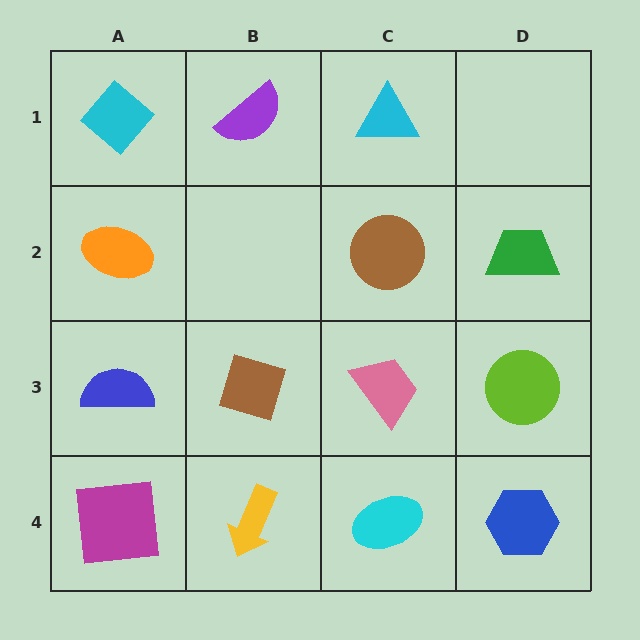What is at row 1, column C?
A cyan triangle.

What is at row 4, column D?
A blue hexagon.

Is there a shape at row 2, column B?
No, that cell is empty.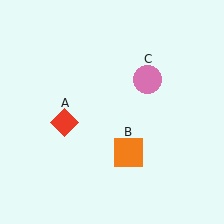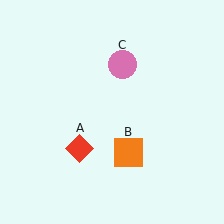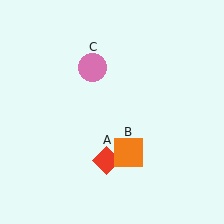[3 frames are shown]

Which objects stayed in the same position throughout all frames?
Orange square (object B) remained stationary.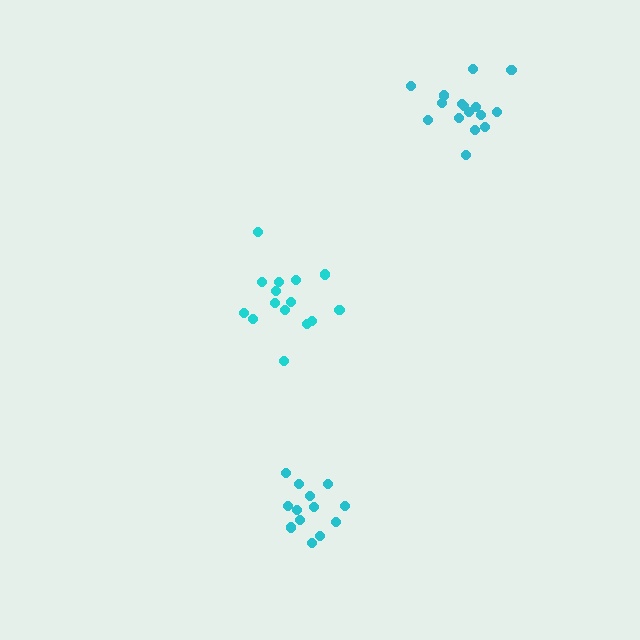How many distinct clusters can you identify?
There are 3 distinct clusters.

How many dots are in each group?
Group 1: 15 dots, Group 2: 16 dots, Group 3: 13 dots (44 total).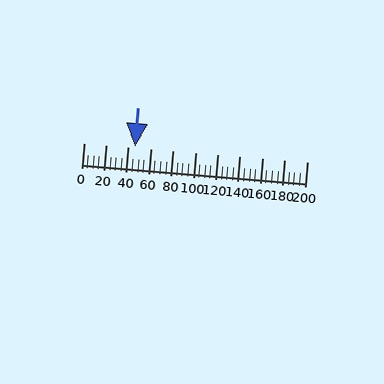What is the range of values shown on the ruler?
The ruler shows values from 0 to 200.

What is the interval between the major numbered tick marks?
The major tick marks are spaced 20 units apart.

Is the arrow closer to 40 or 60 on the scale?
The arrow is closer to 40.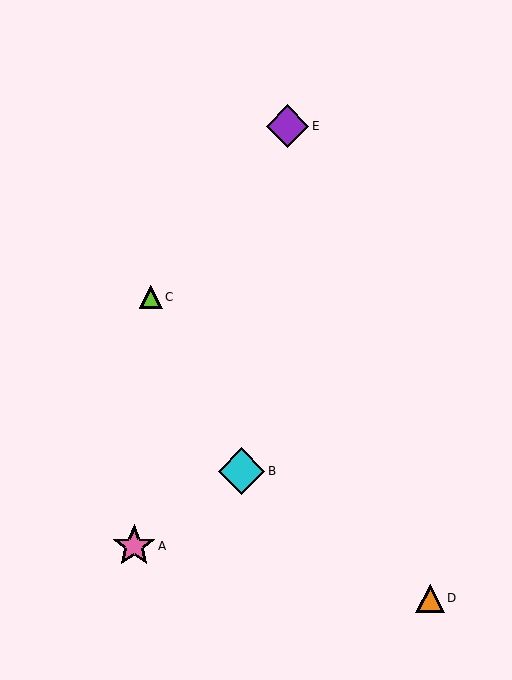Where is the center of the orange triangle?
The center of the orange triangle is at (430, 598).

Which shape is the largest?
The cyan diamond (labeled B) is the largest.